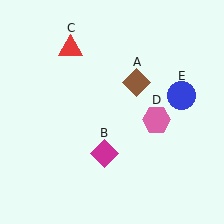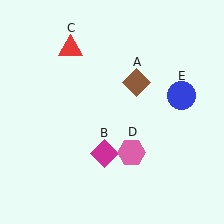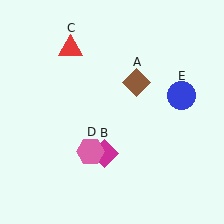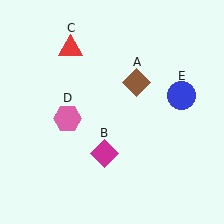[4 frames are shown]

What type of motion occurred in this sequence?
The pink hexagon (object D) rotated clockwise around the center of the scene.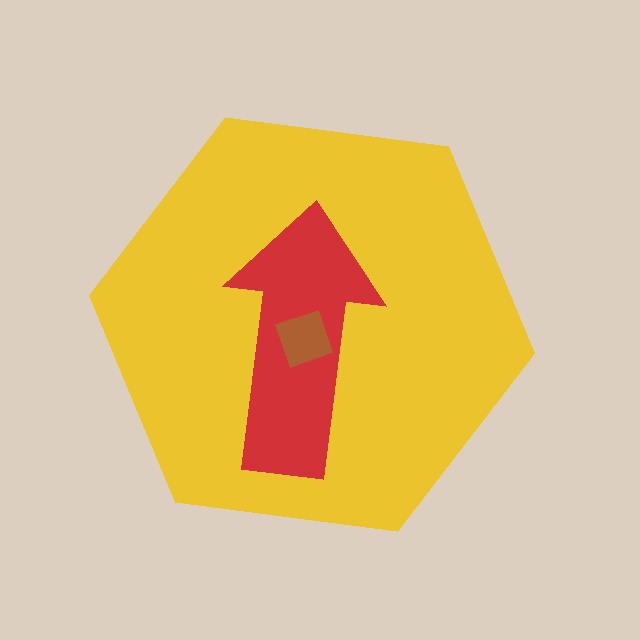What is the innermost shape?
The brown square.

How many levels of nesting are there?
3.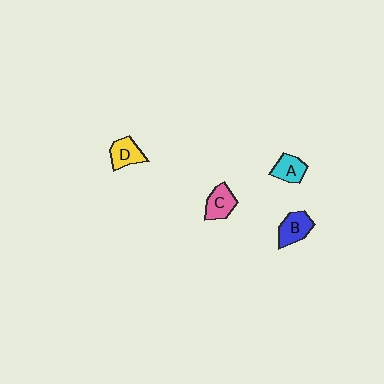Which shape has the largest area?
Shape B (blue).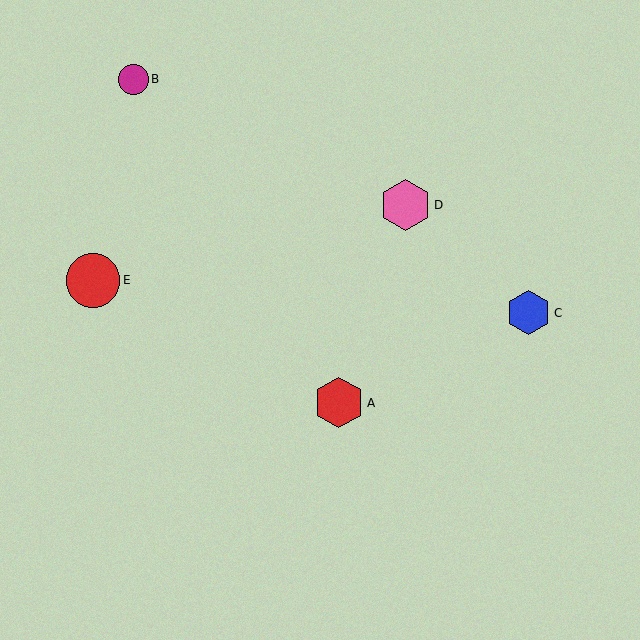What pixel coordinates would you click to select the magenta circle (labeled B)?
Click at (133, 79) to select the magenta circle B.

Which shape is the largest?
The red circle (labeled E) is the largest.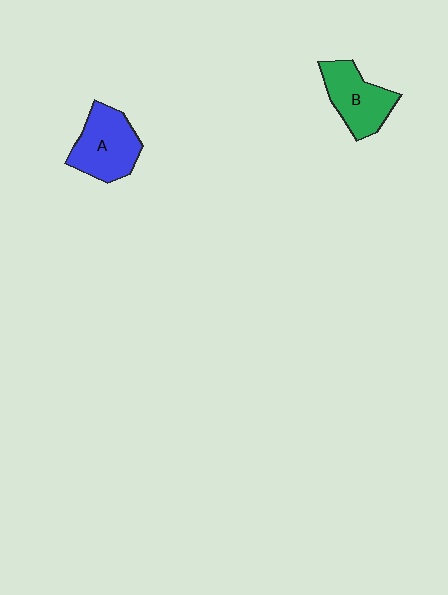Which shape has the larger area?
Shape A (blue).